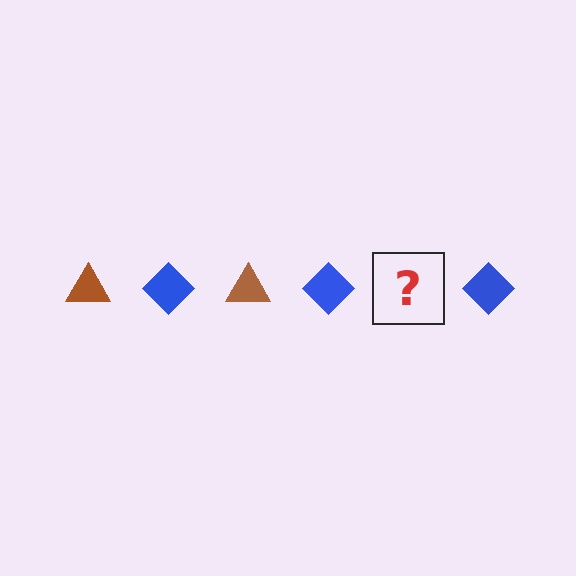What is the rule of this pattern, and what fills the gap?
The rule is that the pattern alternates between brown triangle and blue diamond. The gap should be filled with a brown triangle.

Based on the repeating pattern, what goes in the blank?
The blank should be a brown triangle.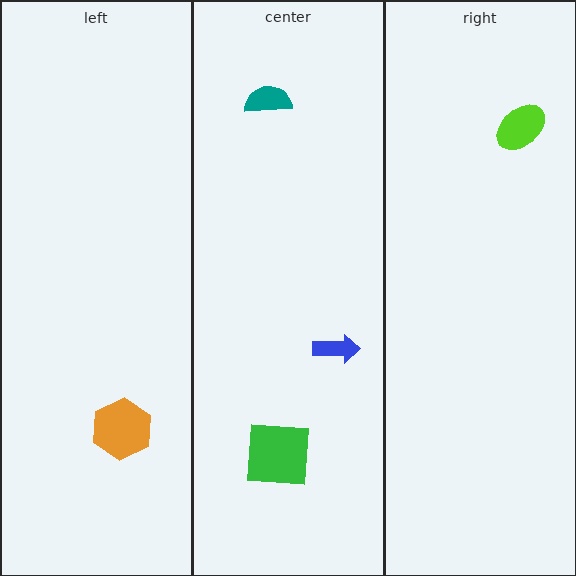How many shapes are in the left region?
1.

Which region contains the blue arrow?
The center region.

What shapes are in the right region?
The lime ellipse.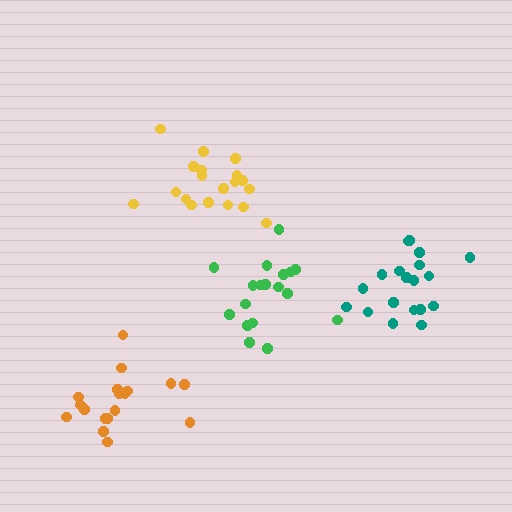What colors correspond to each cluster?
The clusters are colored: teal, yellow, orange, green.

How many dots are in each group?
Group 1: 19 dots, Group 2: 19 dots, Group 3: 18 dots, Group 4: 18 dots (74 total).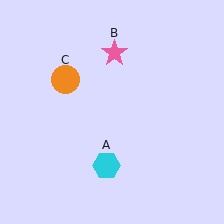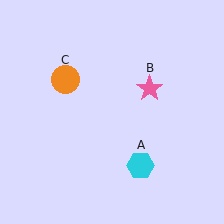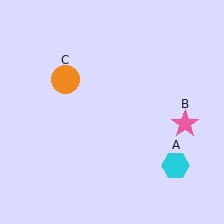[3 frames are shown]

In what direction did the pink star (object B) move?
The pink star (object B) moved down and to the right.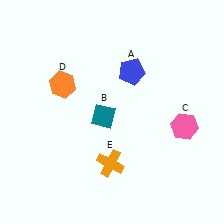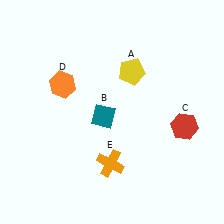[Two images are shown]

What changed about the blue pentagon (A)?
In Image 1, A is blue. In Image 2, it changed to yellow.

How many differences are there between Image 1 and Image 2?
There are 2 differences between the two images.